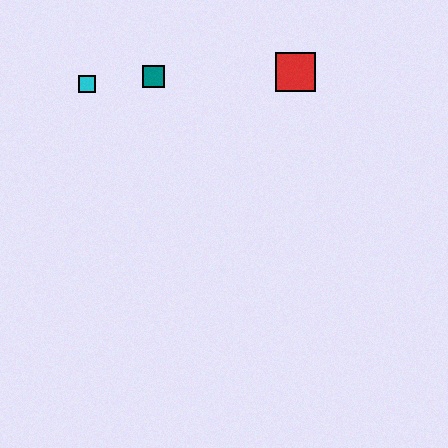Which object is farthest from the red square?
The cyan square is farthest from the red square.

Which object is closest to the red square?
The teal square is closest to the red square.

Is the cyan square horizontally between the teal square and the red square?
No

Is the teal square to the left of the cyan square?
No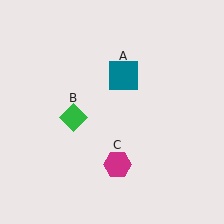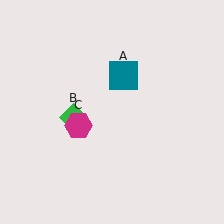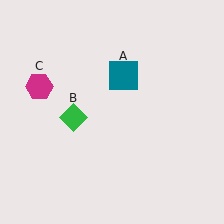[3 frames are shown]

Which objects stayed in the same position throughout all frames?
Teal square (object A) and green diamond (object B) remained stationary.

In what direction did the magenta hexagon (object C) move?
The magenta hexagon (object C) moved up and to the left.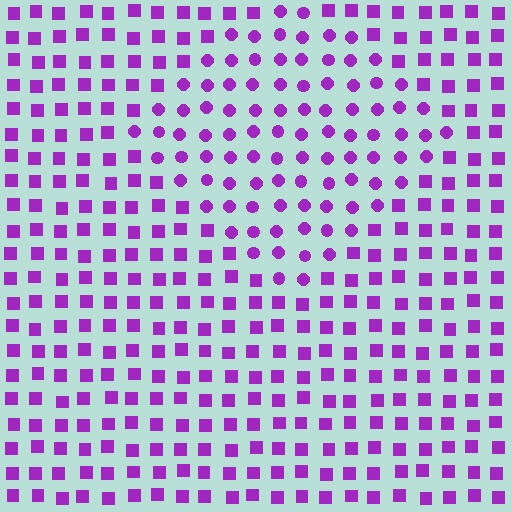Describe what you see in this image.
The image is filled with small purple elements arranged in a uniform grid. A diamond-shaped region contains circles, while the surrounding area contains squares. The boundary is defined purely by the change in element shape.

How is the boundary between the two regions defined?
The boundary is defined by a change in element shape: circles inside vs. squares outside. All elements share the same color and spacing.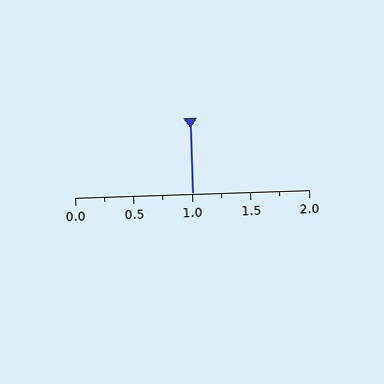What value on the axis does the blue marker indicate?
The marker indicates approximately 1.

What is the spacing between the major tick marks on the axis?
The major ticks are spaced 0.5 apart.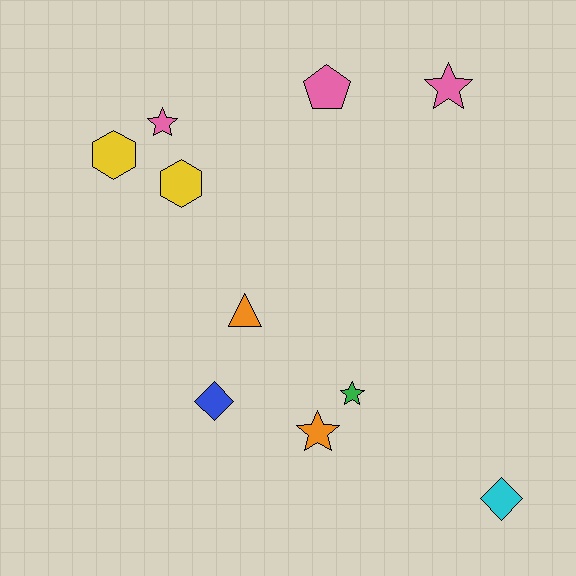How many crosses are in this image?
There are no crosses.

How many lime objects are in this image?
There are no lime objects.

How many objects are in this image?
There are 10 objects.